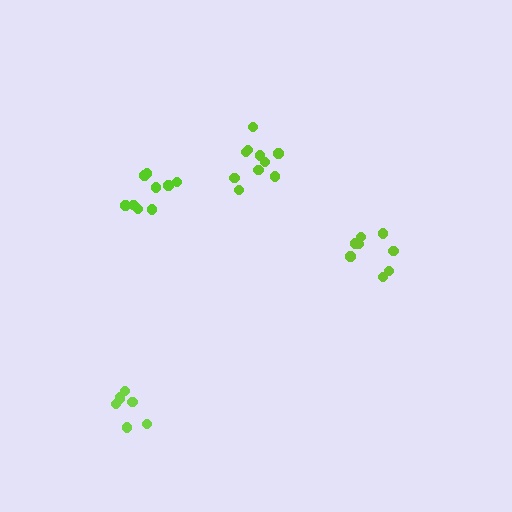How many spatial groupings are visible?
There are 4 spatial groupings.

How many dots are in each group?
Group 1: 9 dots, Group 2: 8 dots, Group 3: 7 dots, Group 4: 10 dots (34 total).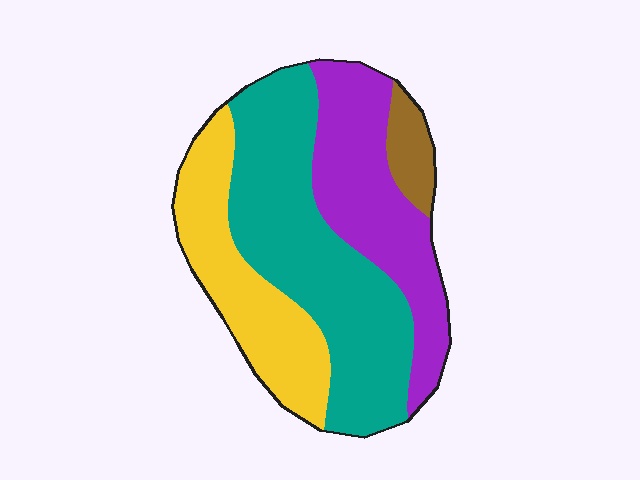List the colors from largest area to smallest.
From largest to smallest: teal, purple, yellow, brown.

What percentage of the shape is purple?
Purple covers 28% of the shape.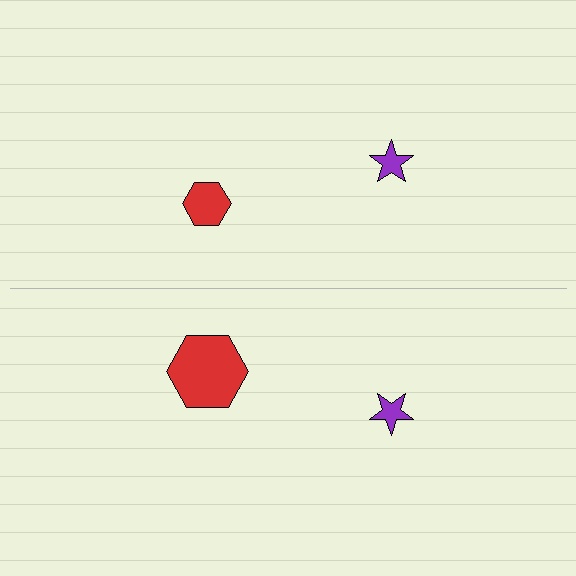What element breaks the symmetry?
The red hexagon on the bottom side has a different size than its mirror counterpart.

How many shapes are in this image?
There are 4 shapes in this image.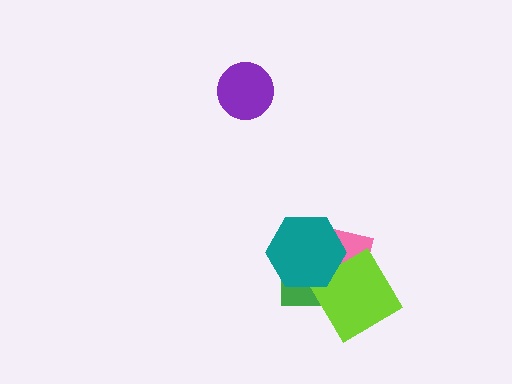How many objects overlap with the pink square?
3 objects overlap with the pink square.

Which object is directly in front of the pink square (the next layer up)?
The lime diamond is directly in front of the pink square.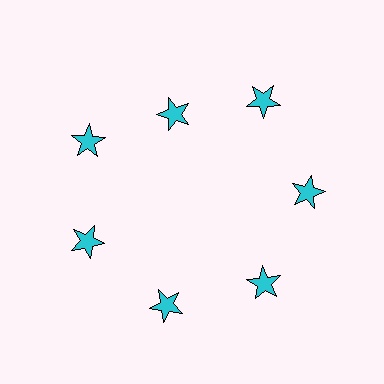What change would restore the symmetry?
The symmetry would be restored by moving it outward, back onto the ring so that all 7 stars sit at equal angles and equal distance from the center.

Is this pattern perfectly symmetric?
No. The 7 cyan stars are arranged in a ring, but one element near the 12 o'clock position is pulled inward toward the center, breaking the 7-fold rotational symmetry.